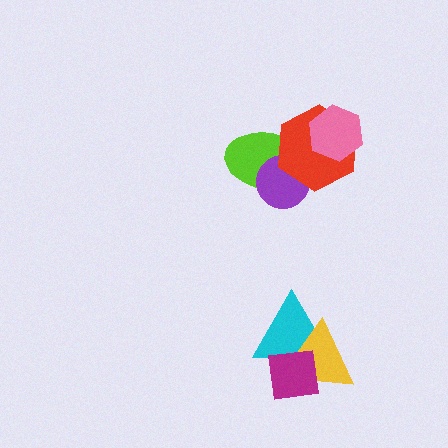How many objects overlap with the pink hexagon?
1 object overlaps with the pink hexagon.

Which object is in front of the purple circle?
The red hexagon is in front of the purple circle.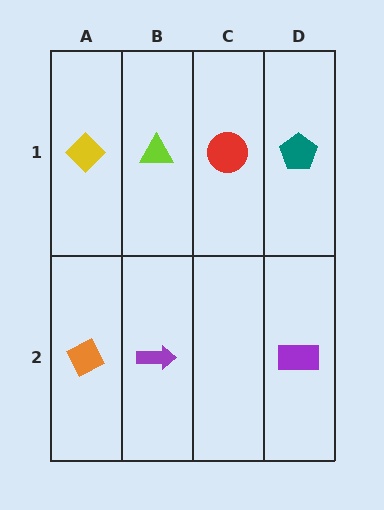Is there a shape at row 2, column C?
No, that cell is empty.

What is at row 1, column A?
A yellow diamond.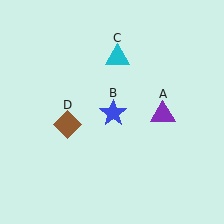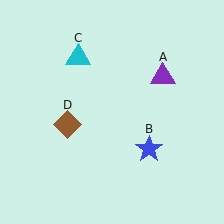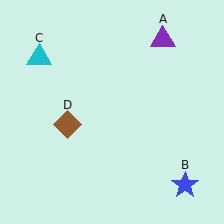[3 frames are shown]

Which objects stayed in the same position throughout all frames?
Brown diamond (object D) remained stationary.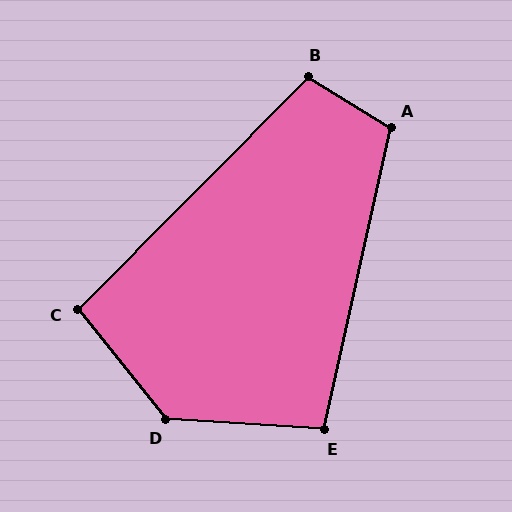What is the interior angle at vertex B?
Approximately 103 degrees (obtuse).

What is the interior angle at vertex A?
Approximately 109 degrees (obtuse).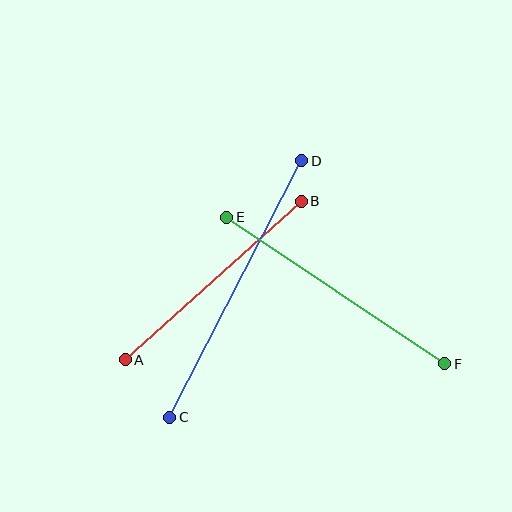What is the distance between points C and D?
The distance is approximately 289 pixels.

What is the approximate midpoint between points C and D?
The midpoint is at approximately (236, 289) pixels.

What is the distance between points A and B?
The distance is approximately 237 pixels.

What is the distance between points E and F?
The distance is approximately 262 pixels.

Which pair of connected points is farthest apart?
Points C and D are farthest apart.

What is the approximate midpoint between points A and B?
The midpoint is at approximately (213, 281) pixels.